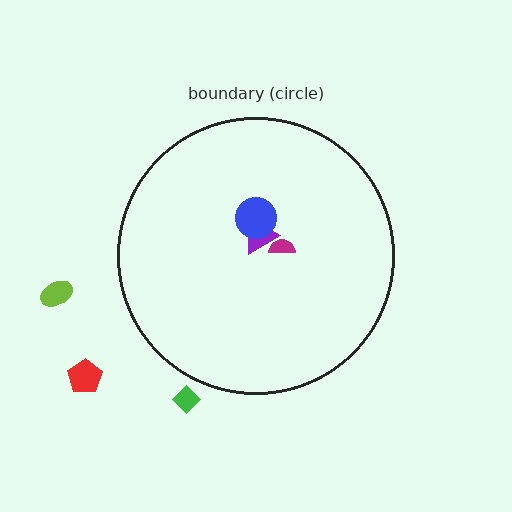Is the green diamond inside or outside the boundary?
Outside.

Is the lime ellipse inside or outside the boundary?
Outside.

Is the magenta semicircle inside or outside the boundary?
Inside.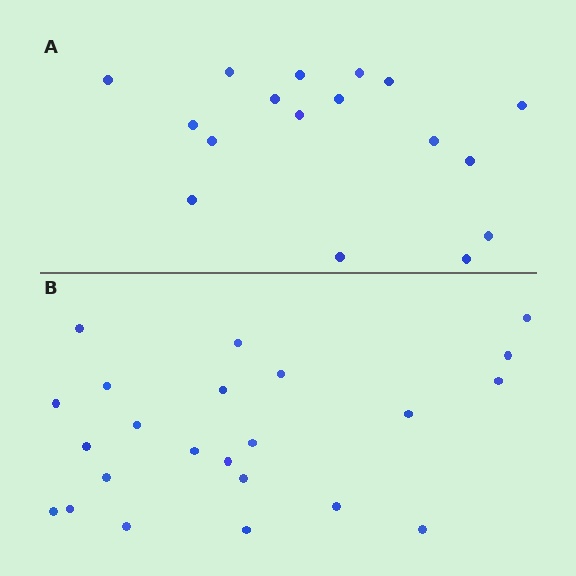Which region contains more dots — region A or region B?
Region B (the bottom region) has more dots.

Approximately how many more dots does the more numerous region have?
Region B has about 6 more dots than region A.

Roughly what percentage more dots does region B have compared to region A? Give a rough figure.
About 35% more.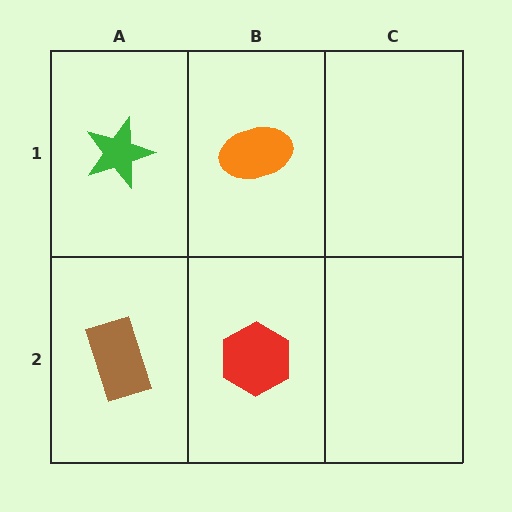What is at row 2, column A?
A brown rectangle.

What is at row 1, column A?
A green star.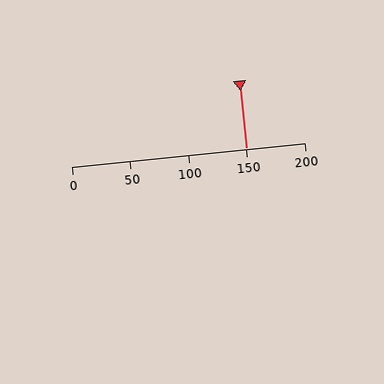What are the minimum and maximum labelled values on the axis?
The axis runs from 0 to 200.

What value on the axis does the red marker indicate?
The marker indicates approximately 150.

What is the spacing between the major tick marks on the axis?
The major ticks are spaced 50 apart.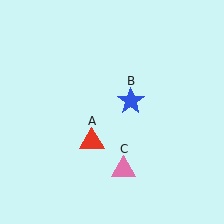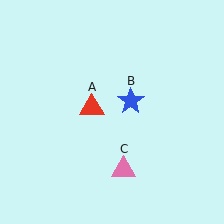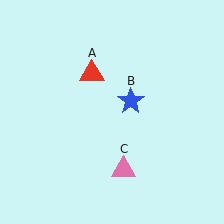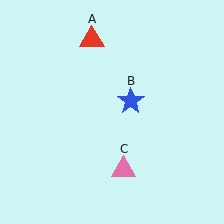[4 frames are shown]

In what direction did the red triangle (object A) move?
The red triangle (object A) moved up.